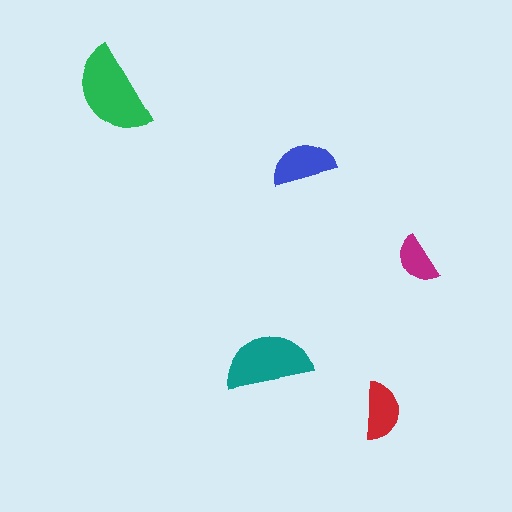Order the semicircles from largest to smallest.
the green one, the teal one, the blue one, the red one, the magenta one.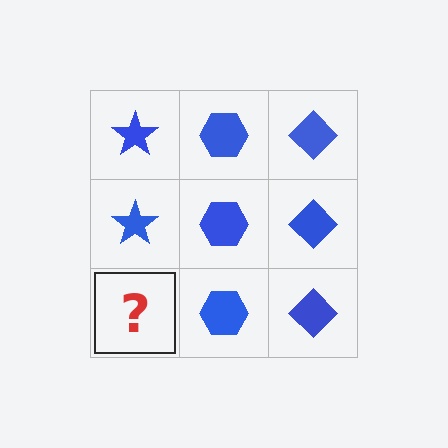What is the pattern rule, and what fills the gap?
The rule is that each column has a consistent shape. The gap should be filled with a blue star.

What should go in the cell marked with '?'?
The missing cell should contain a blue star.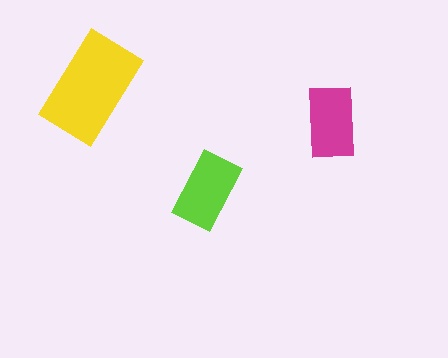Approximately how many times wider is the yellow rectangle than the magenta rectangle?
About 1.5 times wider.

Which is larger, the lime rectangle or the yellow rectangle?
The yellow one.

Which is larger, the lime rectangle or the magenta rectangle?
The lime one.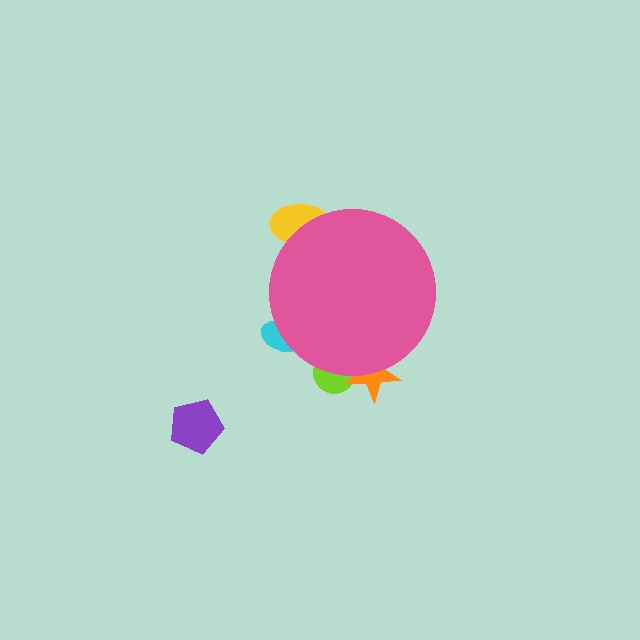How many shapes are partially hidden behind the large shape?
4 shapes are partially hidden.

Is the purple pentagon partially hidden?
No, the purple pentagon is fully visible.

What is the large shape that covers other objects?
A pink circle.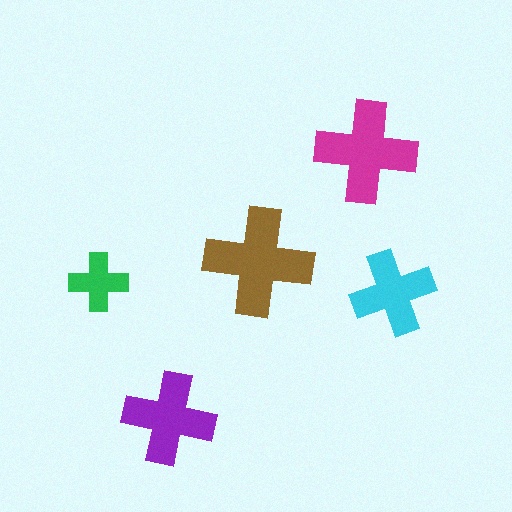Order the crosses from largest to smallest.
the brown one, the magenta one, the purple one, the cyan one, the green one.